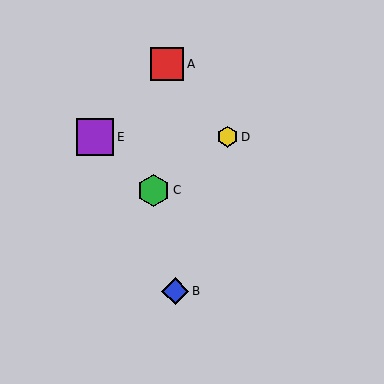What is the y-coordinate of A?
Object A is at y≈64.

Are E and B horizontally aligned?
No, E is at y≈137 and B is at y≈291.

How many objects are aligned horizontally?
2 objects (D, E) are aligned horizontally.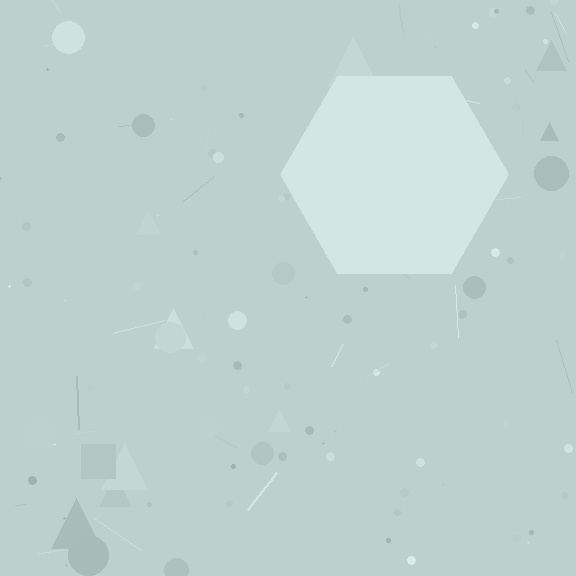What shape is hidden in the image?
A hexagon is hidden in the image.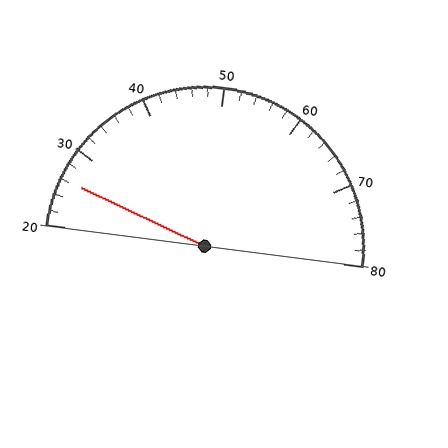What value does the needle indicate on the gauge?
The needle indicates approximately 26.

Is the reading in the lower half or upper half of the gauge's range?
The reading is in the lower half of the range (20 to 80).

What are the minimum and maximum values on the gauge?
The gauge ranges from 20 to 80.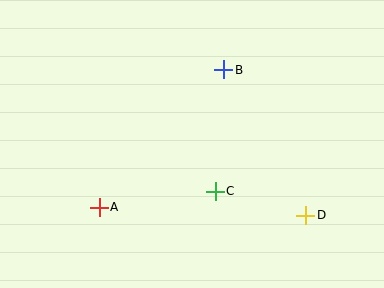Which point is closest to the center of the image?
Point C at (215, 191) is closest to the center.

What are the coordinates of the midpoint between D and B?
The midpoint between D and B is at (265, 143).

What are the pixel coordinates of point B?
Point B is at (224, 70).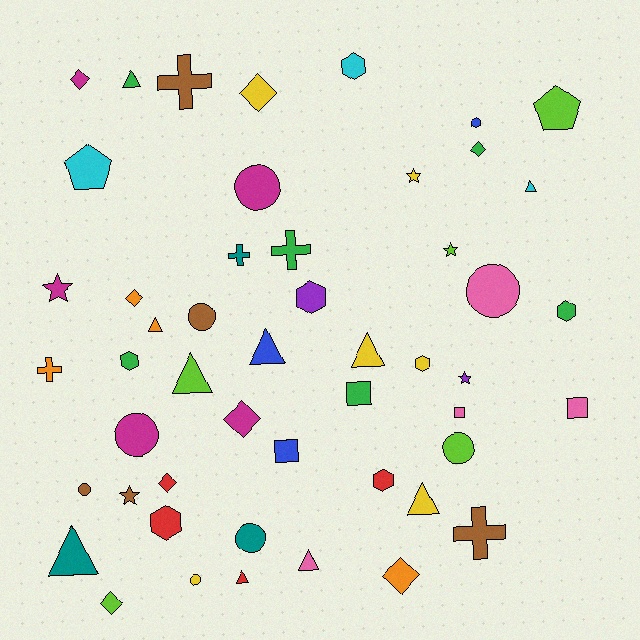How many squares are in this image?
There are 4 squares.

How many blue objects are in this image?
There are 3 blue objects.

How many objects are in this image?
There are 50 objects.